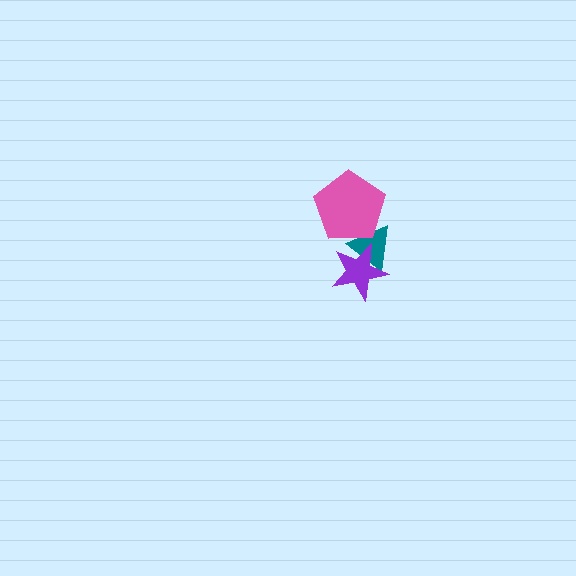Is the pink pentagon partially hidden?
No, no other shape covers it.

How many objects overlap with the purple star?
1 object overlaps with the purple star.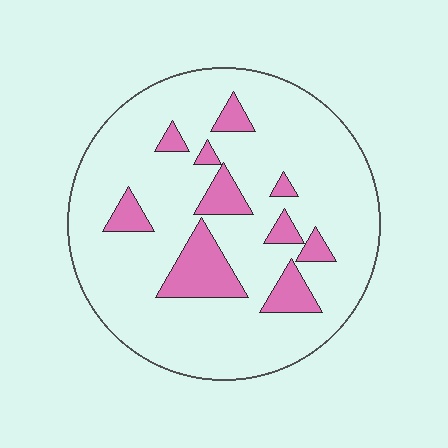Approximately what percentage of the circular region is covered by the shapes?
Approximately 15%.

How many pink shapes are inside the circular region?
10.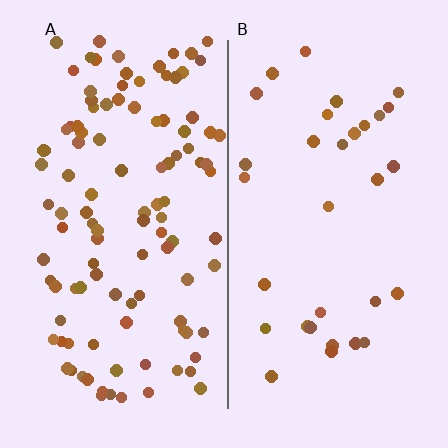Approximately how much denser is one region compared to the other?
Approximately 3.4× — region A over region B.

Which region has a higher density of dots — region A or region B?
A (the left).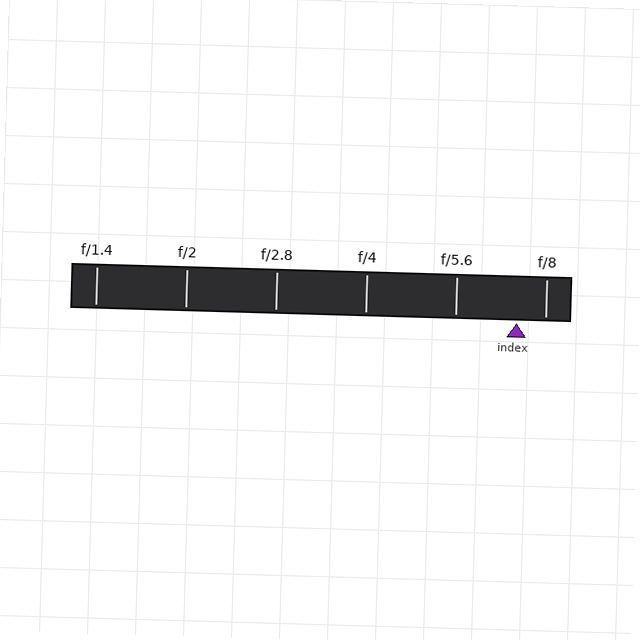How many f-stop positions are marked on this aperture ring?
There are 6 f-stop positions marked.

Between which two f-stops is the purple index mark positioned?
The index mark is between f/5.6 and f/8.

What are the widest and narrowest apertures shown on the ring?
The widest aperture shown is f/1.4 and the narrowest is f/8.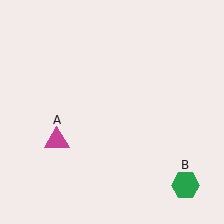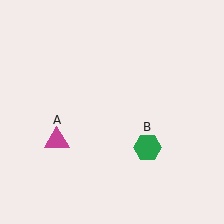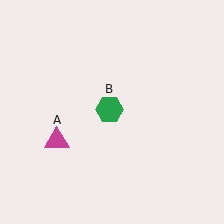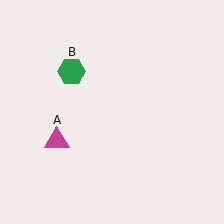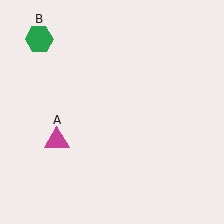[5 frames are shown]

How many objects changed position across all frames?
1 object changed position: green hexagon (object B).